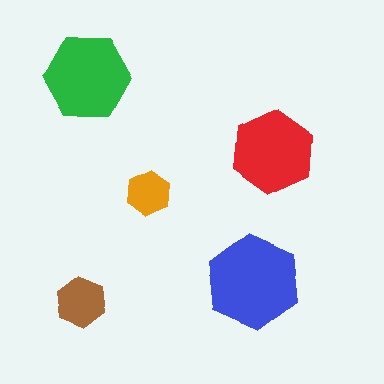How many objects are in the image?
There are 5 objects in the image.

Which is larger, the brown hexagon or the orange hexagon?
The brown one.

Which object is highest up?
The green hexagon is topmost.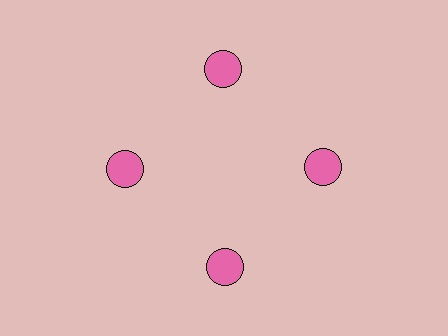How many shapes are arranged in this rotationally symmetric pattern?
There are 4 shapes, arranged in 4 groups of 1.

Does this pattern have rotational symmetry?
Yes, this pattern has 4-fold rotational symmetry. It looks the same after rotating 90 degrees around the center.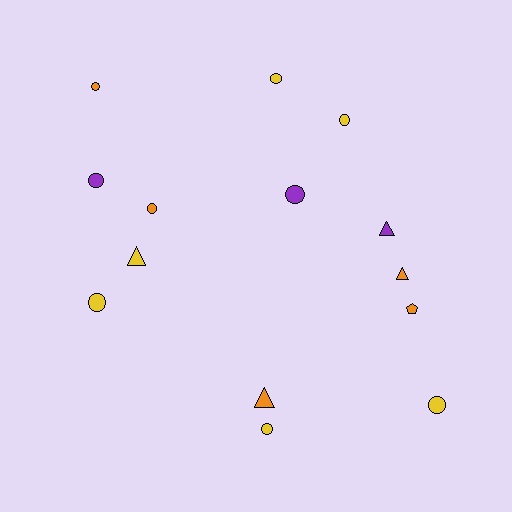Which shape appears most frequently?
Circle, with 9 objects.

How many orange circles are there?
There are 2 orange circles.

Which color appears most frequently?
Yellow, with 6 objects.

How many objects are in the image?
There are 14 objects.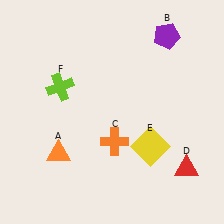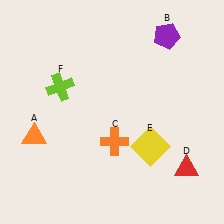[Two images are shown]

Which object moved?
The orange triangle (A) moved left.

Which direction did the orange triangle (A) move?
The orange triangle (A) moved left.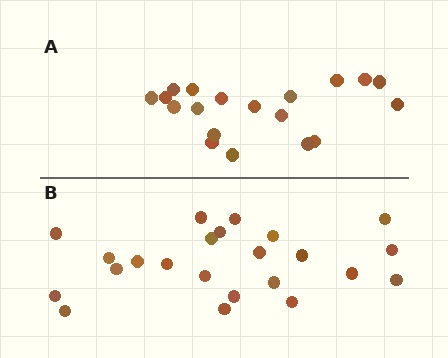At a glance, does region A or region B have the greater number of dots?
Region B (the bottom region) has more dots.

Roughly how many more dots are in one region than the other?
Region B has about 4 more dots than region A.